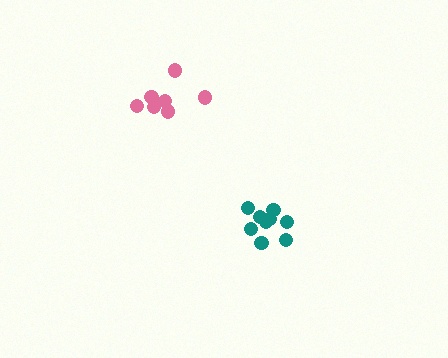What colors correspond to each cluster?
The clusters are colored: teal, pink.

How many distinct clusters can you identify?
There are 2 distinct clusters.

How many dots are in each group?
Group 1: 9 dots, Group 2: 8 dots (17 total).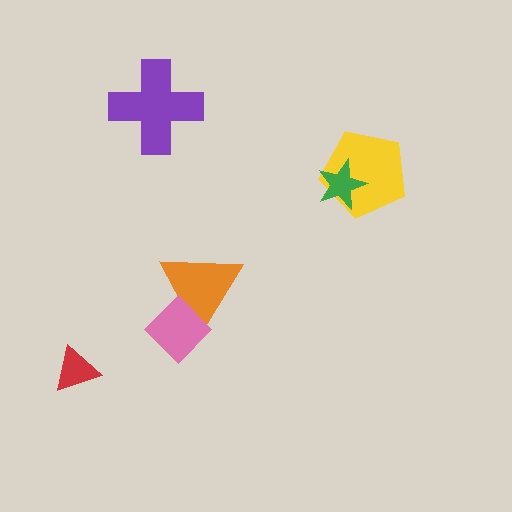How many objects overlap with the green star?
1 object overlaps with the green star.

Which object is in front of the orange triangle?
The pink diamond is in front of the orange triangle.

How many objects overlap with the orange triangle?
1 object overlaps with the orange triangle.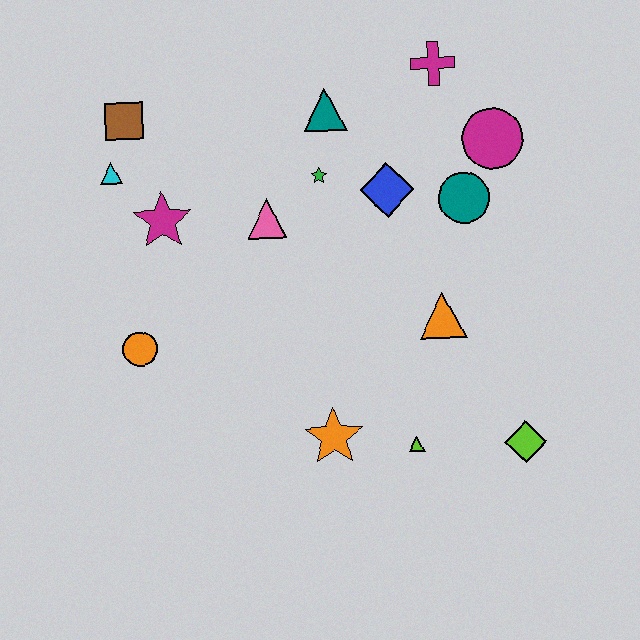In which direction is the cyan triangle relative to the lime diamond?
The cyan triangle is to the left of the lime diamond.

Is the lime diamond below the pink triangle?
Yes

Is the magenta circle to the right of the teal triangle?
Yes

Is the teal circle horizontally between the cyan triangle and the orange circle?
No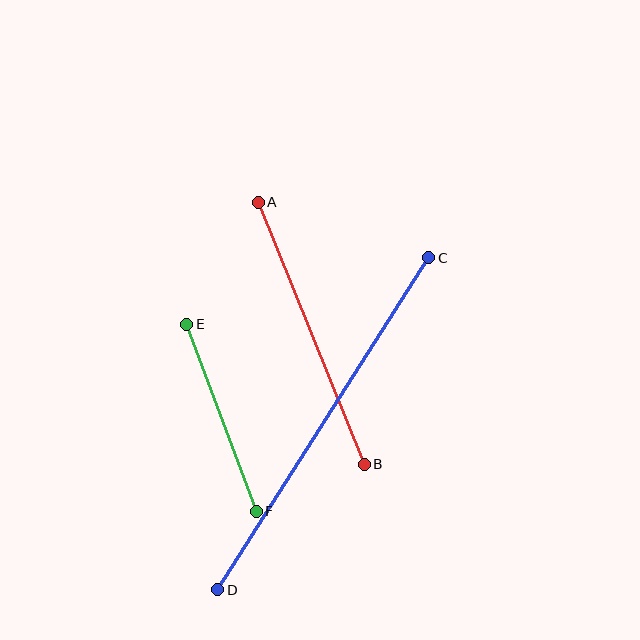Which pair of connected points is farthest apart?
Points C and D are farthest apart.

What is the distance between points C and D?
The distance is approximately 393 pixels.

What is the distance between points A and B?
The distance is approximately 283 pixels.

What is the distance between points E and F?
The distance is approximately 199 pixels.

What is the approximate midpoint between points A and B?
The midpoint is at approximately (311, 333) pixels.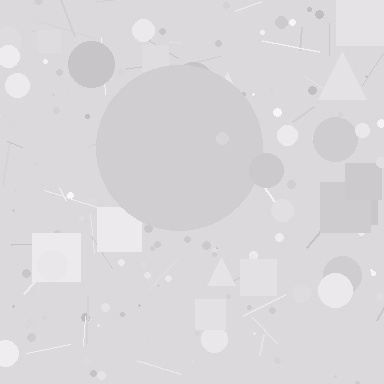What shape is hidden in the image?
A circle is hidden in the image.